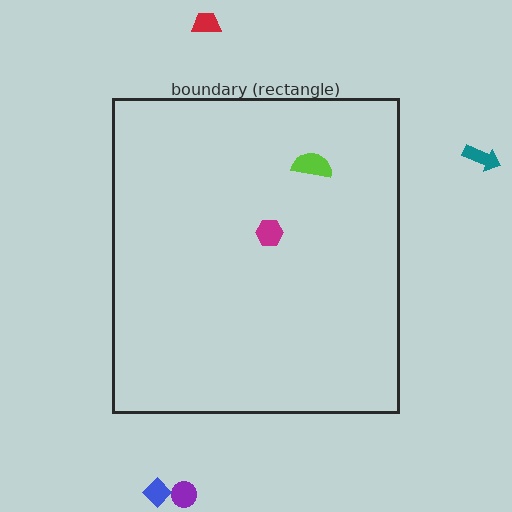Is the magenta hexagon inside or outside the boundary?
Inside.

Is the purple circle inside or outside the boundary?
Outside.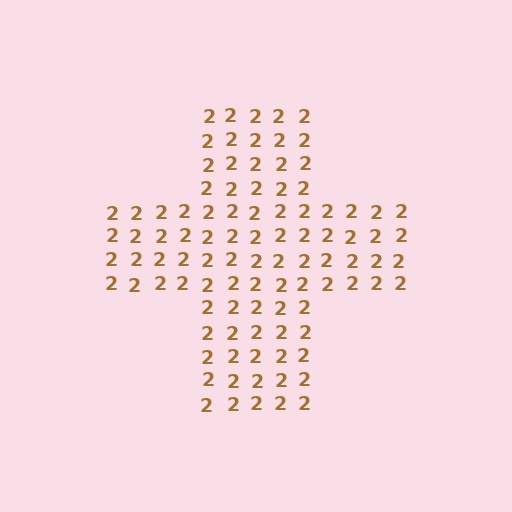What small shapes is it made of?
It is made of small digit 2's.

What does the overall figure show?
The overall figure shows a cross.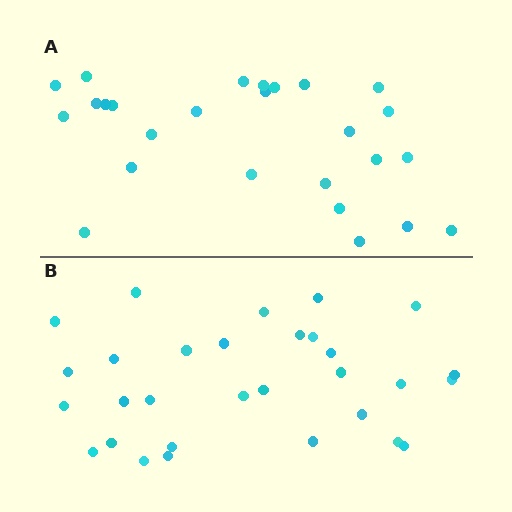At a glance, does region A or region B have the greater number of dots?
Region B (the bottom region) has more dots.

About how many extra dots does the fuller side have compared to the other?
Region B has about 4 more dots than region A.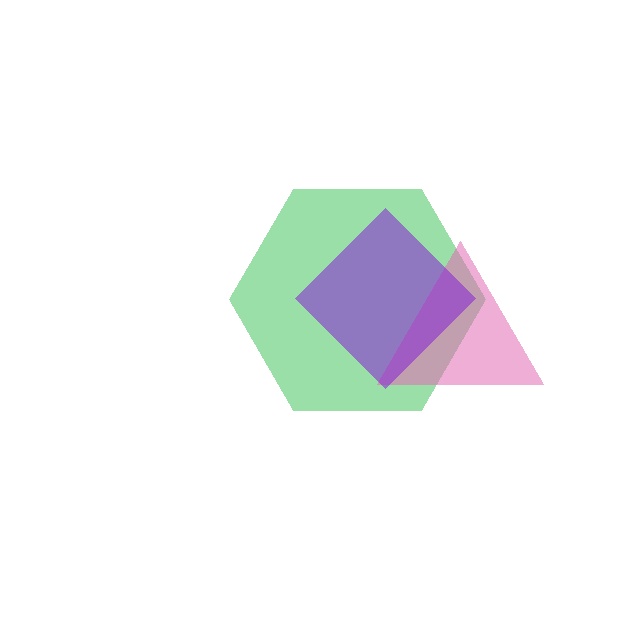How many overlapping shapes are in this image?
There are 3 overlapping shapes in the image.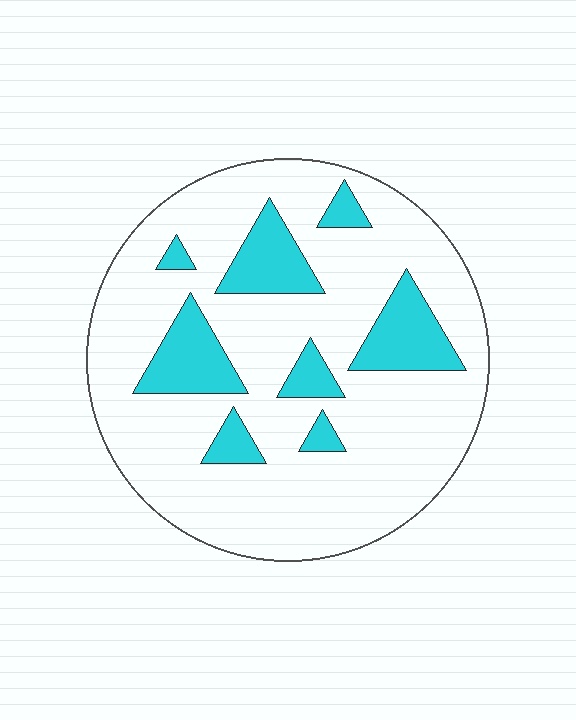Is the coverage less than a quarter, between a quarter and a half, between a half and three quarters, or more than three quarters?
Less than a quarter.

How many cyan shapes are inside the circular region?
8.